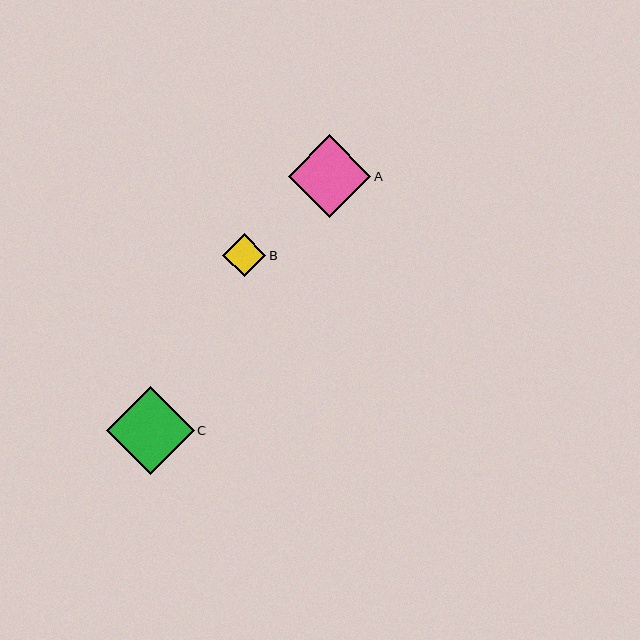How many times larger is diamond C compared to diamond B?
Diamond C is approximately 2.0 times the size of diamond B.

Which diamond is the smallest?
Diamond B is the smallest with a size of approximately 43 pixels.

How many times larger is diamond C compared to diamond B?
Diamond C is approximately 2.0 times the size of diamond B.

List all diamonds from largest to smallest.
From largest to smallest: C, A, B.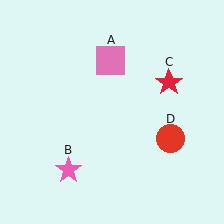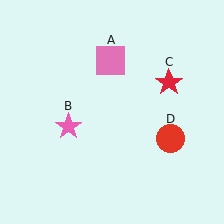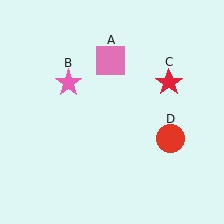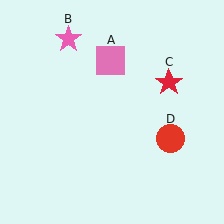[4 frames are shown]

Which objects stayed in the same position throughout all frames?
Pink square (object A) and red star (object C) and red circle (object D) remained stationary.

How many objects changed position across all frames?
1 object changed position: pink star (object B).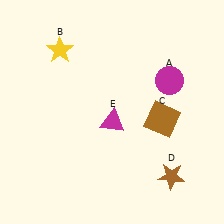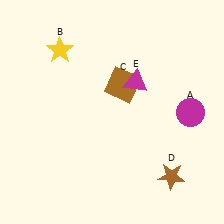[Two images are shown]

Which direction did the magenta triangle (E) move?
The magenta triangle (E) moved up.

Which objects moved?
The objects that moved are: the magenta circle (A), the brown square (C), the magenta triangle (E).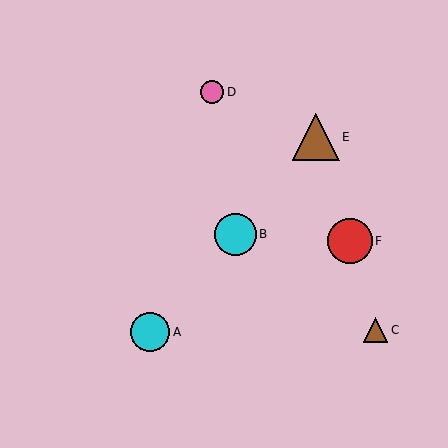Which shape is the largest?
The brown triangle (labeled E) is the largest.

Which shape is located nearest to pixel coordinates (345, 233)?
The red circle (labeled F) at (350, 241) is nearest to that location.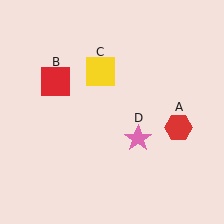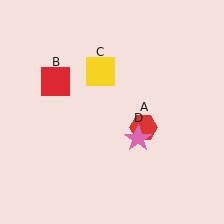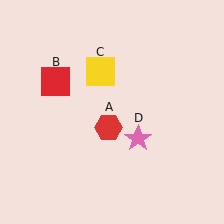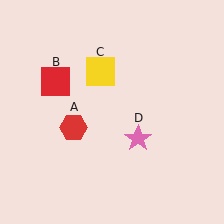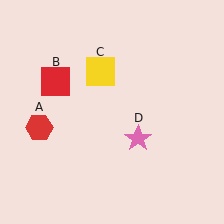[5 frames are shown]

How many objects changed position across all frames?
1 object changed position: red hexagon (object A).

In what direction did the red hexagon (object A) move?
The red hexagon (object A) moved left.